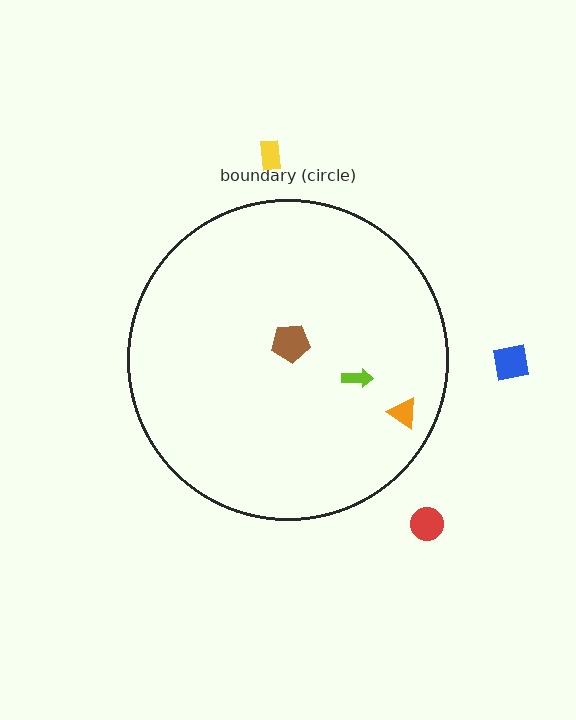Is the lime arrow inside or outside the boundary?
Inside.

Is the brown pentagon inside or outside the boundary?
Inside.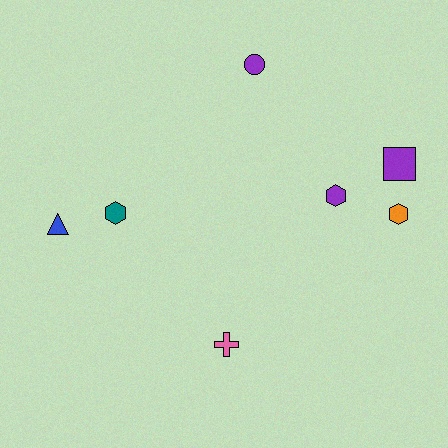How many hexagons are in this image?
There are 3 hexagons.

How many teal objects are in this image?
There is 1 teal object.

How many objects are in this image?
There are 7 objects.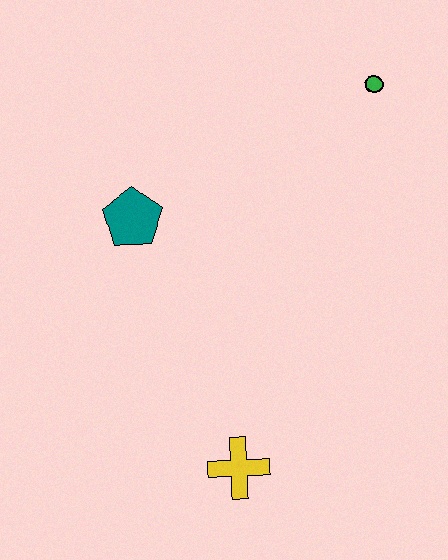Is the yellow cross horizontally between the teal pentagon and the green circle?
Yes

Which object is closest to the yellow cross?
The teal pentagon is closest to the yellow cross.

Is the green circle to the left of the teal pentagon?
No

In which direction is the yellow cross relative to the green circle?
The yellow cross is below the green circle.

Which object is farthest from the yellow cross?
The green circle is farthest from the yellow cross.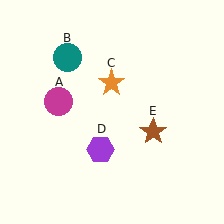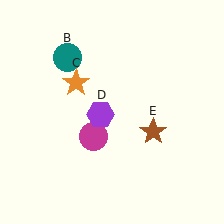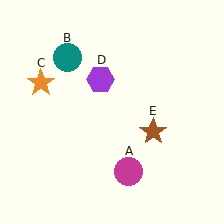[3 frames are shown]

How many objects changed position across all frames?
3 objects changed position: magenta circle (object A), orange star (object C), purple hexagon (object D).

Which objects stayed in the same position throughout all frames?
Teal circle (object B) and brown star (object E) remained stationary.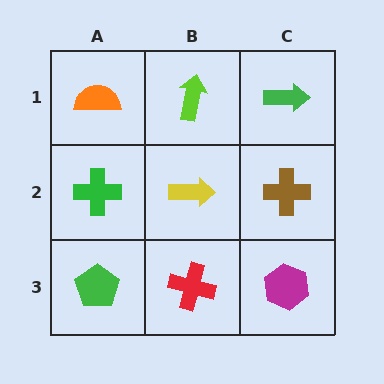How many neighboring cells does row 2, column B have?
4.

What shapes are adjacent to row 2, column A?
An orange semicircle (row 1, column A), a green pentagon (row 3, column A), a yellow arrow (row 2, column B).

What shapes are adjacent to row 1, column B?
A yellow arrow (row 2, column B), an orange semicircle (row 1, column A), a green arrow (row 1, column C).